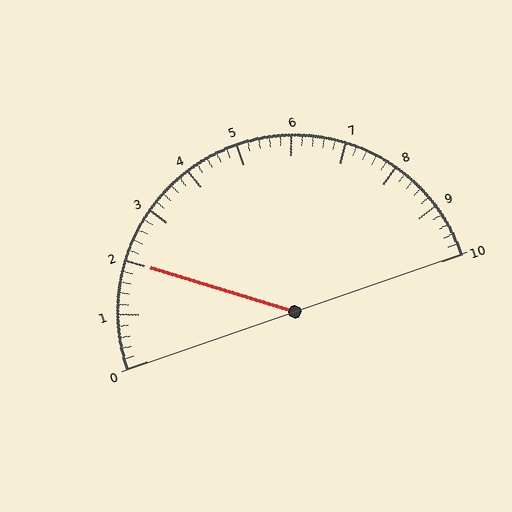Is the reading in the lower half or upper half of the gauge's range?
The reading is in the lower half of the range (0 to 10).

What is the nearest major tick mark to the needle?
The nearest major tick mark is 2.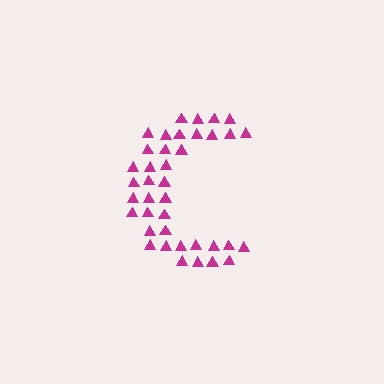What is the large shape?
The large shape is the letter C.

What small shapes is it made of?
It is made of small triangles.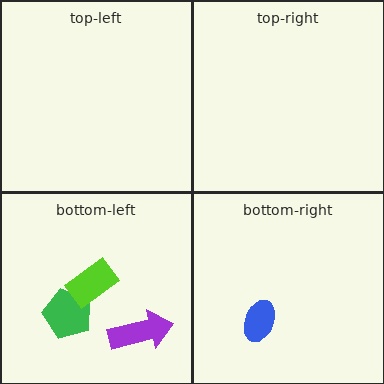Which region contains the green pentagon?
The bottom-left region.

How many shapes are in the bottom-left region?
3.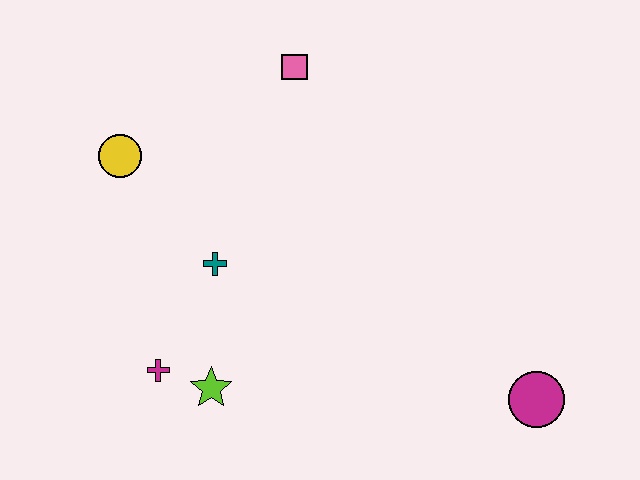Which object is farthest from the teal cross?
The magenta circle is farthest from the teal cross.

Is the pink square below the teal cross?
No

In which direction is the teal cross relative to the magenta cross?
The teal cross is above the magenta cross.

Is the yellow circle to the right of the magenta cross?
No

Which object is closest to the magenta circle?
The lime star is closest to the magenta circle.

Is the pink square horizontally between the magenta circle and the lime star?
Yes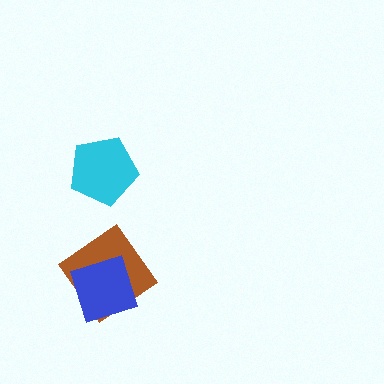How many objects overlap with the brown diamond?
1 object overlaps with the brown diamond.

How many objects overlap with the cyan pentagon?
0 objects overlap with the cyan pentagon.